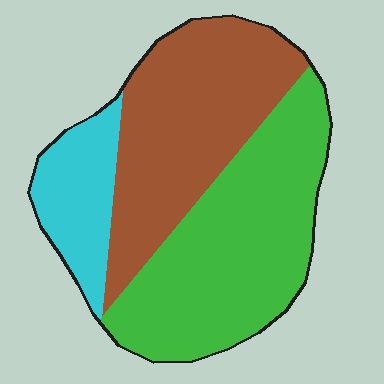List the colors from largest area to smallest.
From largest to smallest: green, brown, cyan.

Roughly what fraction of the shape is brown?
Brown covers 39% of the shape.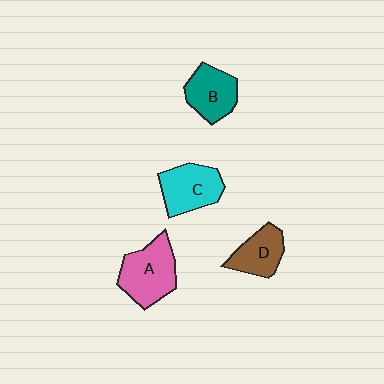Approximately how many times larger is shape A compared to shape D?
Approximately 1.5 times.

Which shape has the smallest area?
Shape D (brown).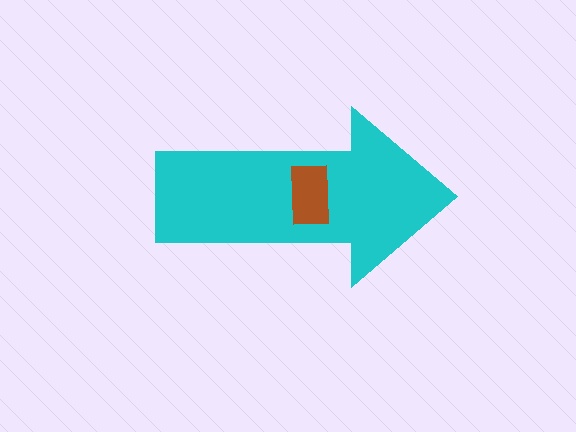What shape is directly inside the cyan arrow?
The brown rectangle.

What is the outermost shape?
The cyan arrow.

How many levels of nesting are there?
2.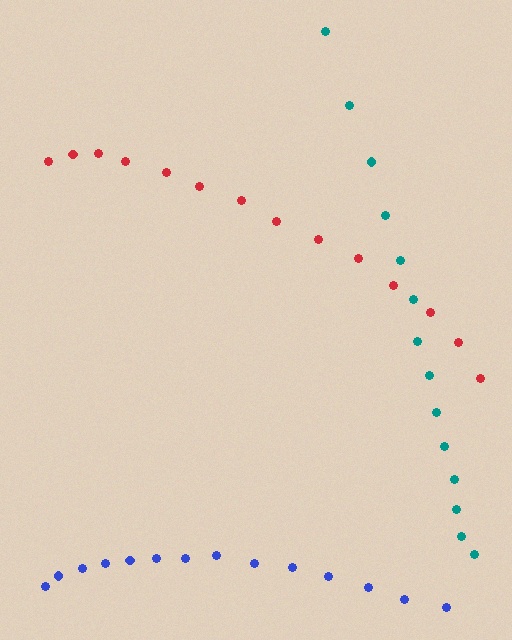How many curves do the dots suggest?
There are 3 distinct paths.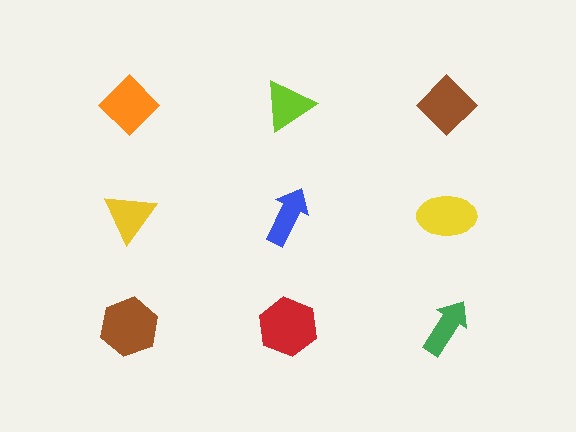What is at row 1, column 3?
A brown diamond.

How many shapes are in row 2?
3 shapes.